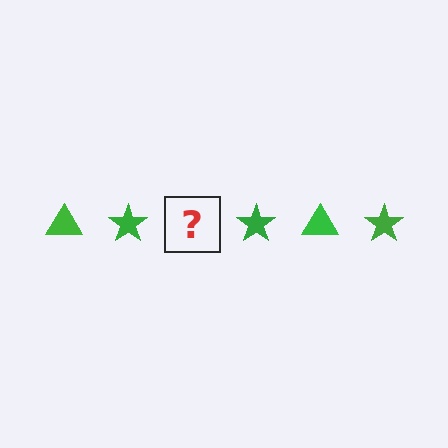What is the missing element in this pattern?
The missing element is a green triangle.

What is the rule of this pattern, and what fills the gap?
The rule is that the pattern cycles through triangle, star shapes in green. The gap should be filled with a green triangle.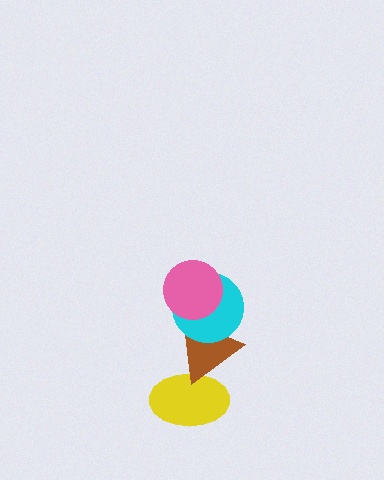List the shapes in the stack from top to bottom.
From top to bottom: the pink circle, the cyan circle, the brown triangle, the yellow ellipse.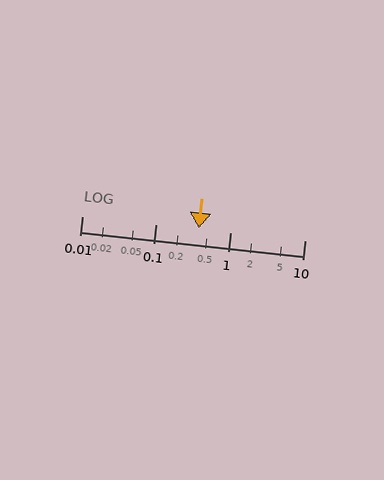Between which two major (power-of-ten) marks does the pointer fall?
The pointer is between 0.1 and 1.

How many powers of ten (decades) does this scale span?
The scale spans 3 decades, from 0.01 to 10.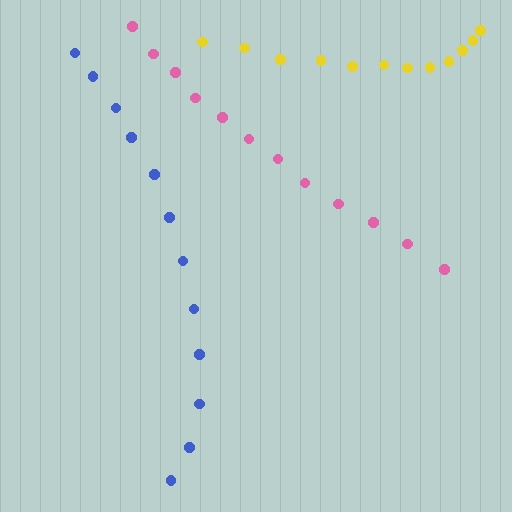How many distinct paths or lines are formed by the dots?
There are 3 distinct paths.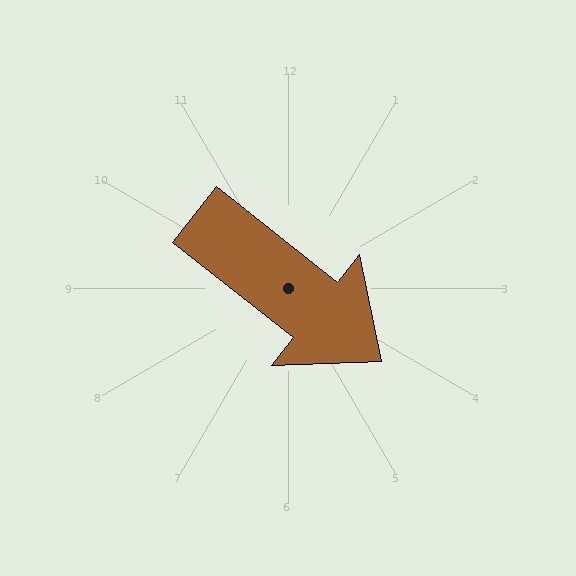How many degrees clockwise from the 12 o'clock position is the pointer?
Approximately 128 degrees.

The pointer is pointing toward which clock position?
Roughly 4 o'clock.